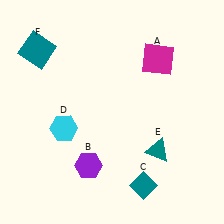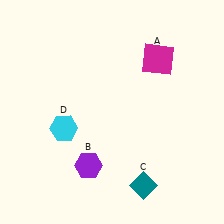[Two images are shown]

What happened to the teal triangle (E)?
The teal triangle (E) was removed in Image 2. It was in the bottom-right area of Image 1.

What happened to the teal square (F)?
The teal square (F) was removed in Image 2. It was in the top-left area of Image 1.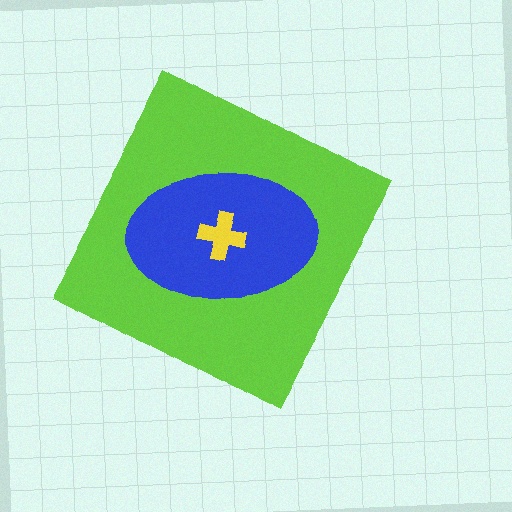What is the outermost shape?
The lime diamond.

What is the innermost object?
The yellow cross.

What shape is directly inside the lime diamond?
The blue ellipse.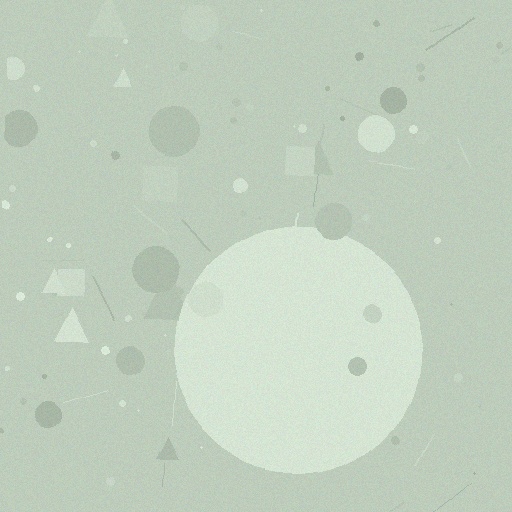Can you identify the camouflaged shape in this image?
The camouflaged shape is a circle.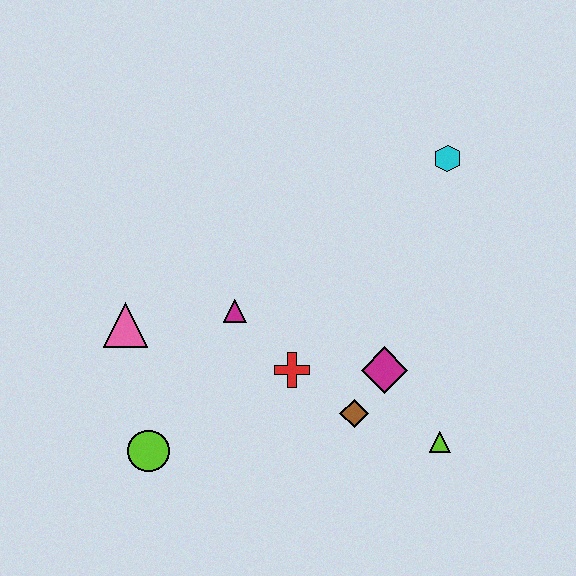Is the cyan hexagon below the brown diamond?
No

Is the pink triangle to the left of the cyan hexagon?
Yes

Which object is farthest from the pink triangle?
The cyan hexagon is farthest from the pink triangle.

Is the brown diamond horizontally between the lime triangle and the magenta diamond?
No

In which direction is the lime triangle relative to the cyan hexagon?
The lime triangle is below the cyan hexagon.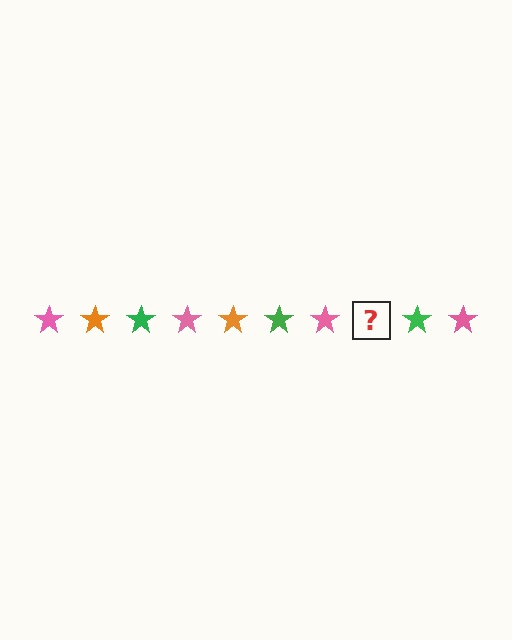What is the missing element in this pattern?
The missing element is an orange star.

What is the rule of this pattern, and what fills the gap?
The rule is that the pattern cycles through pink, orange, green stars. The gap should be filled with an orange star.